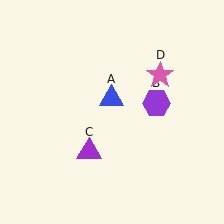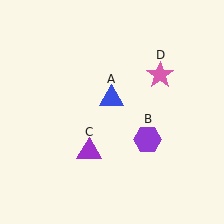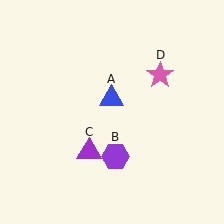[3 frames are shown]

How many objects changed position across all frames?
1 object changed position: purple hexagon (object B).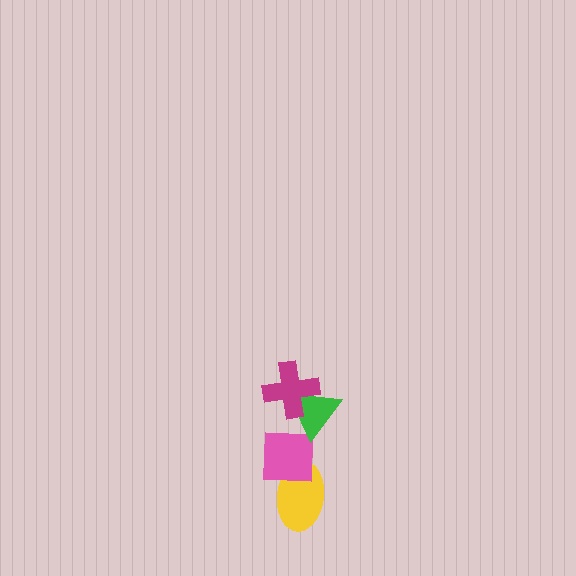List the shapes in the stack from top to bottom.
From top to bottom: the magenta cross, the green triangle, the pink square, the yellow ellipse.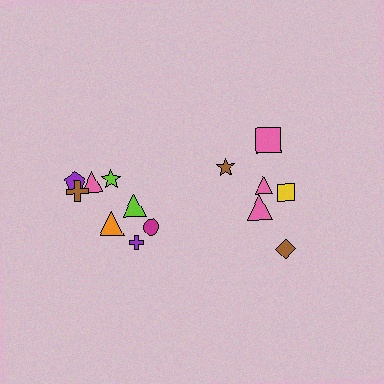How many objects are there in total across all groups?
There are 14 objects.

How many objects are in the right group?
There are 6 objects.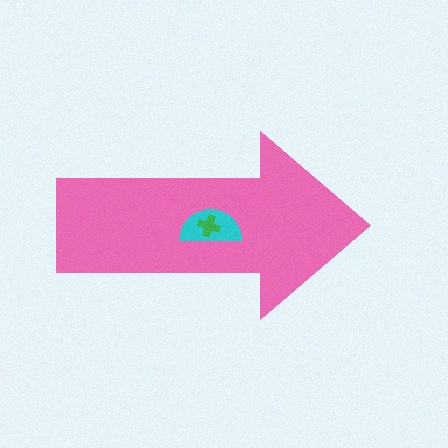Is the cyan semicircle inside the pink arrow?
Yes.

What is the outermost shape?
The pink arrow.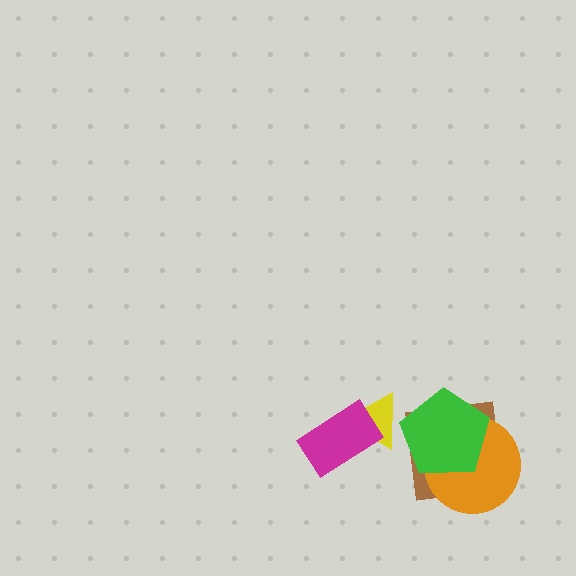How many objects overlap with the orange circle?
2 objects overlap with the orange circle.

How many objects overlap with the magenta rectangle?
1 object overlaps with the magenta rectangle.